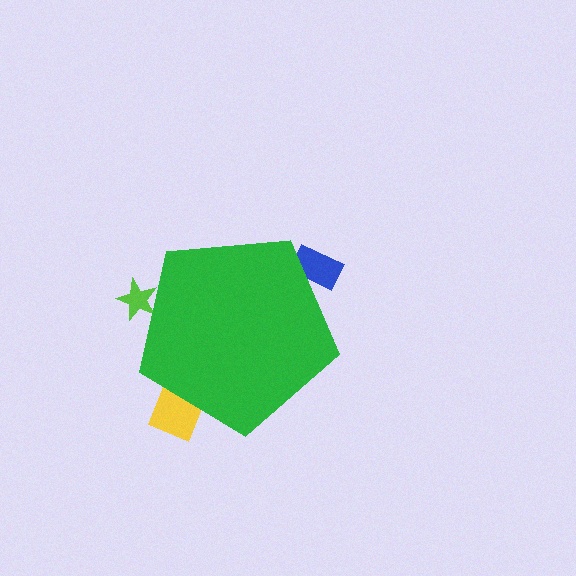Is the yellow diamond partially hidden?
Yes, the yellow diamond is partially hidden behind the green pentagon.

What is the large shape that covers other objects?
A green pentagon.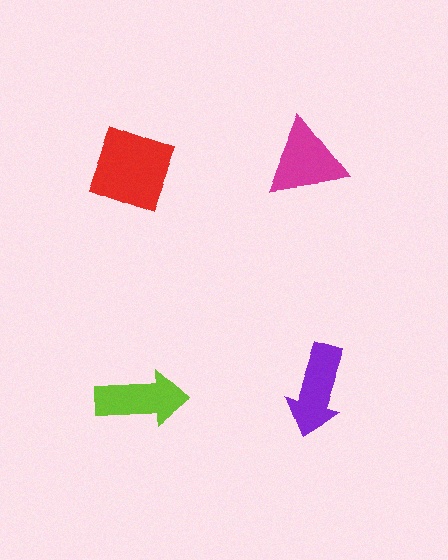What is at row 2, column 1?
A lime arrow.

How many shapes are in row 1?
2 shapes.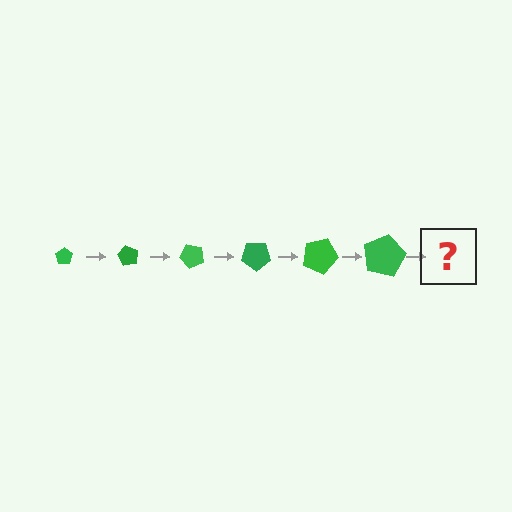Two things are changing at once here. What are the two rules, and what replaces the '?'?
The two rules are that the pentagon grows larger each step and it rotates 60 degrees each step. The '?' should be a pentagon, larger than the previous one and rotated 360 degrees from the start.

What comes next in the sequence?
The next element should be a pentagon, larger than the previous one and rotated 360 degrees from the start.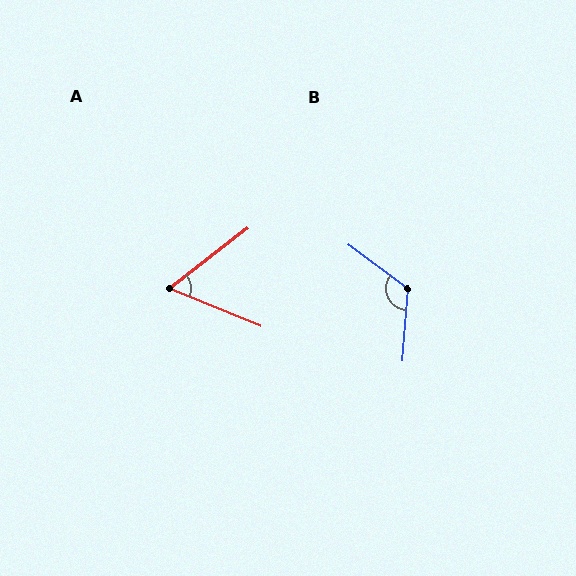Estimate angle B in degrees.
Approximately 123 degrees.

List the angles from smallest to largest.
A (60°), B (123°).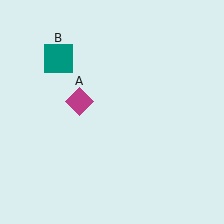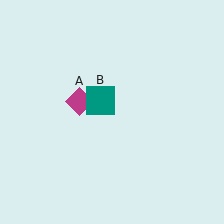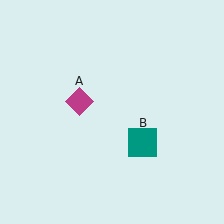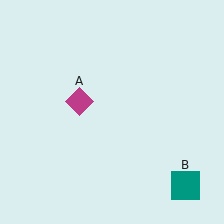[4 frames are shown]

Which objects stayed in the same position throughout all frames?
Magenta diamond (object A) remained stationary.